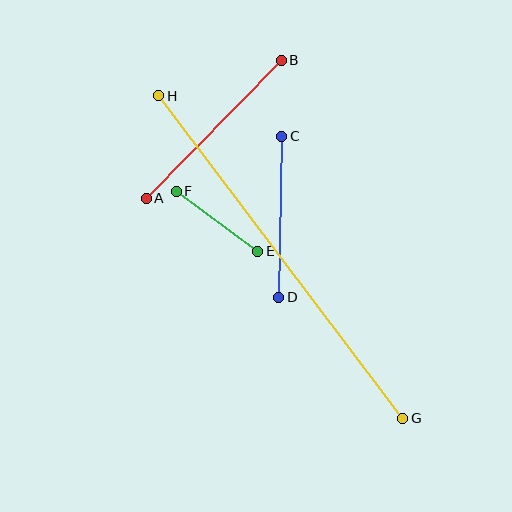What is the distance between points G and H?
The distance is approximately 405 pixels.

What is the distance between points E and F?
The distance is approximately 102 pixels.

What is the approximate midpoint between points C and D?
The midpoint is at approximately (280, 217) pixels.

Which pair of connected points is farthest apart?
Points G and H are farthest apart.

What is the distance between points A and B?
The distance is approximately 193 pixels.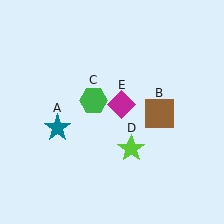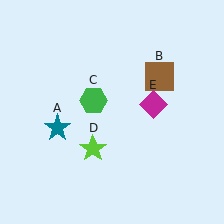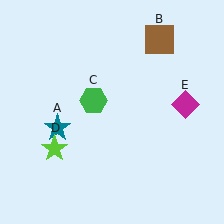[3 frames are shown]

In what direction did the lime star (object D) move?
The lime star (object D) moved left.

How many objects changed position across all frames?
3 objects changed position: brown square (object B), lime star (object D), magenta diamond (object E).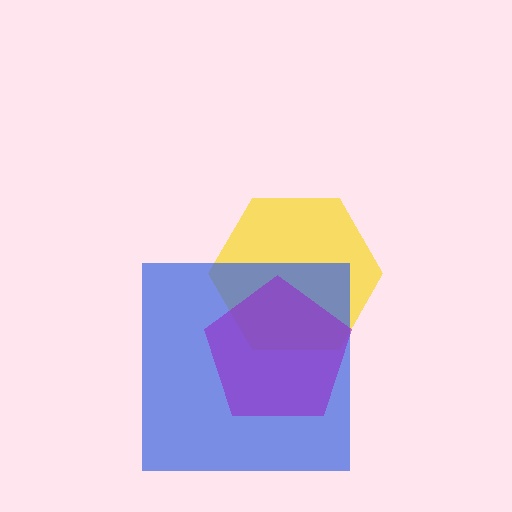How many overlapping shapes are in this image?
There are 3 overlapping shapes in the image.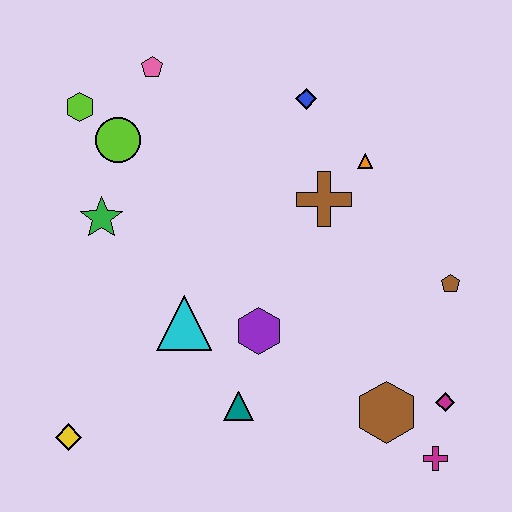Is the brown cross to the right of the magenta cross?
No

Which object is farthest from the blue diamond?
The yellow diamond is farthest from the blue diamond.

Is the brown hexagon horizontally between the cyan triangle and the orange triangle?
No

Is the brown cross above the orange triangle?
No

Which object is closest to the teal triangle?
The purple hexagon is closest to the teal triangle.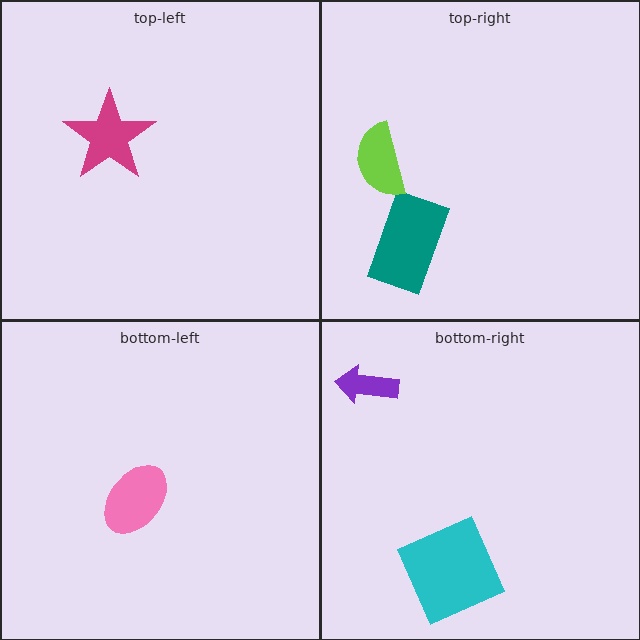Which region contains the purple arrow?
The bottom-right region.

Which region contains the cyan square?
The bottom-right region.